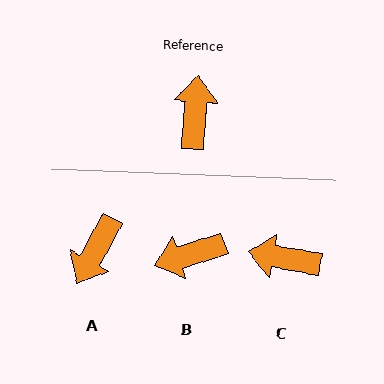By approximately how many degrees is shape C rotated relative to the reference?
Approximately 84 degrees counter-clockwise.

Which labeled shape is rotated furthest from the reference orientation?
A, about 155 degrees away.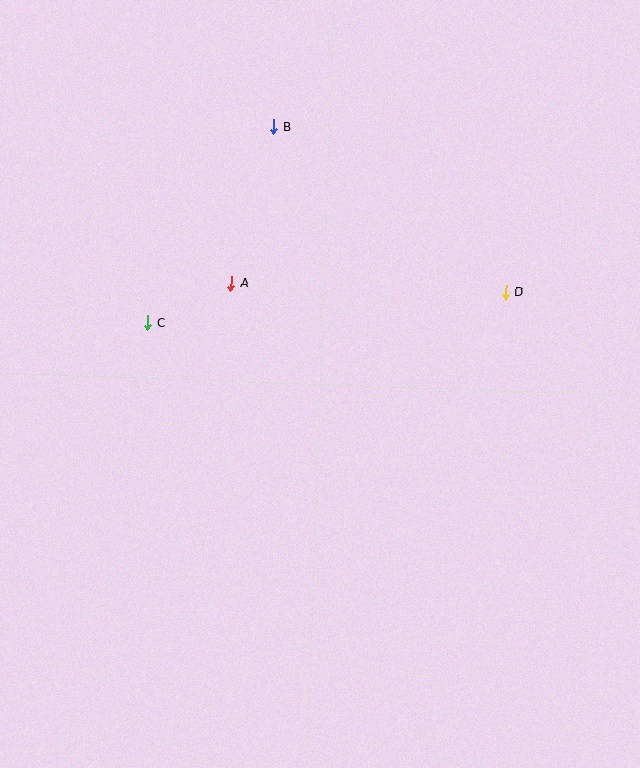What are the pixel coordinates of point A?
Point A is at (231, 283).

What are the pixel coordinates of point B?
Point B is at (274, 126).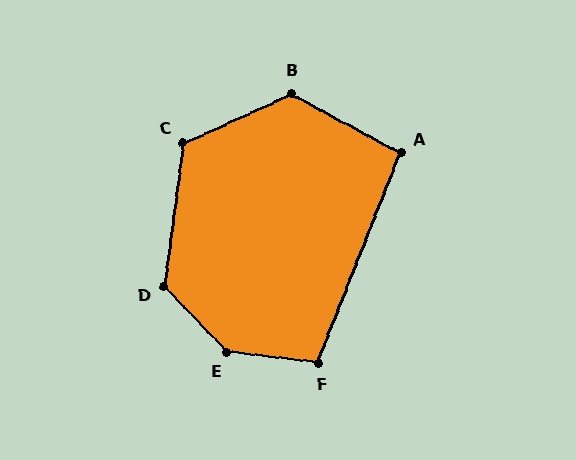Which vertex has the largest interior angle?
E, at approximately 141 degrees.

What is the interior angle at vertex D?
Approximately 129 degrees (obtuse).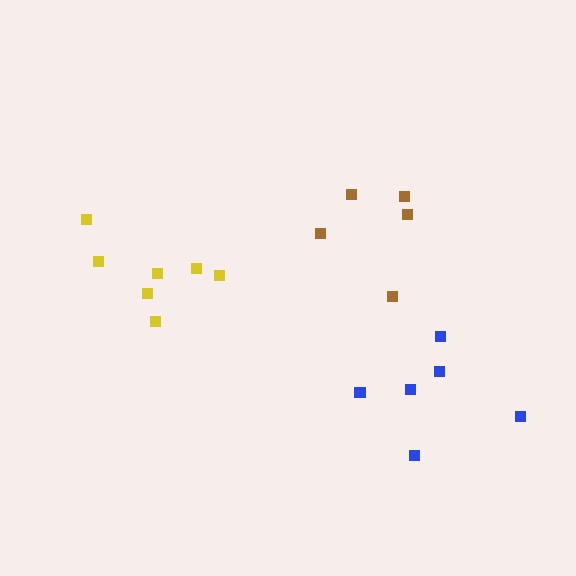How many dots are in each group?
Group 1: 5 dots, Group 2: 7 dots, Group 3: 6 dots (18 total).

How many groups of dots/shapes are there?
There are 3 groups.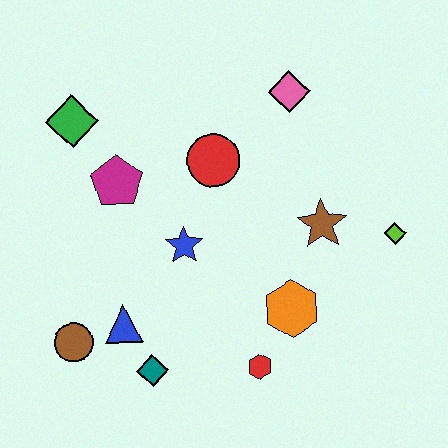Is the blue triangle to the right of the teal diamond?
No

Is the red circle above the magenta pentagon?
Yes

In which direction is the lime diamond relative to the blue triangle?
The lime diamond is to the right of the blue triangle.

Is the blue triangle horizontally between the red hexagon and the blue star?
No